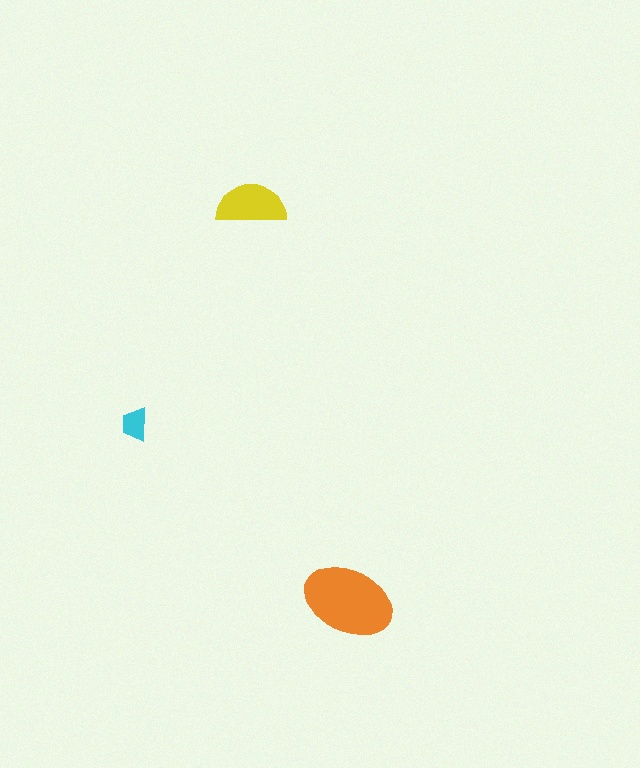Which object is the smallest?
The cyan trapezoid.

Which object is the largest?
The orange ellipse.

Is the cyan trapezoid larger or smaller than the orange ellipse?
Smaller.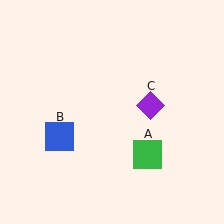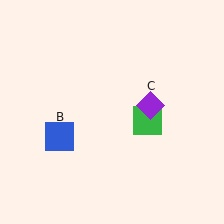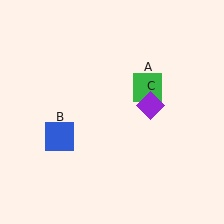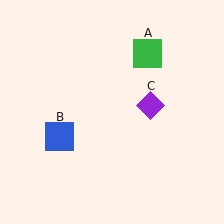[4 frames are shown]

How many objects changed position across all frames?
1 object changed position: green square (object A).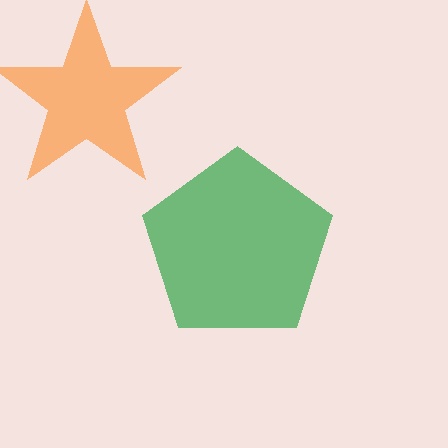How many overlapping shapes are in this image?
There are 2 overlapping shapes in the image.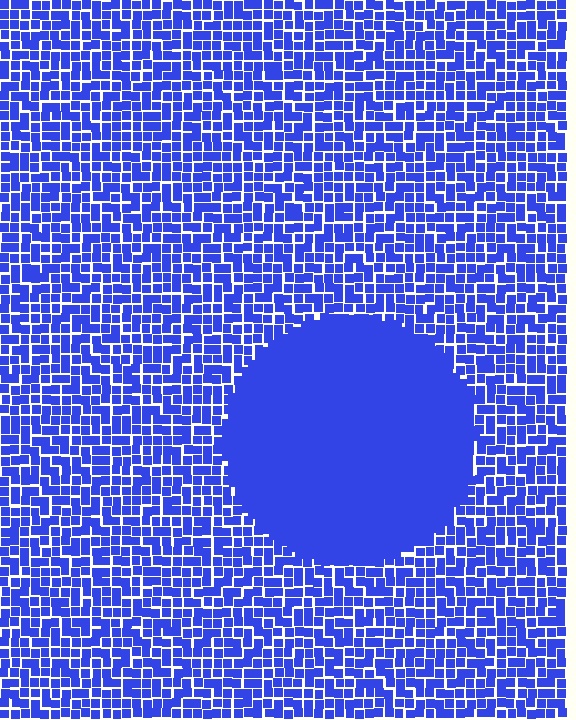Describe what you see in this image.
The image contains small blue elements arranged at two different densities. A circle-shaped region is visible where the elements are more densely packed than the surrounding area.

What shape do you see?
I see a circle.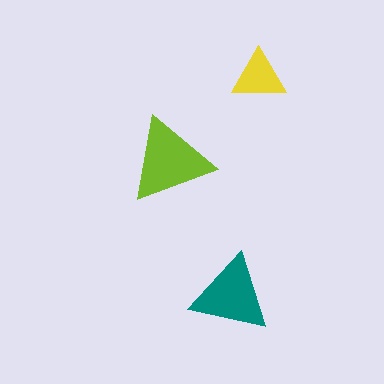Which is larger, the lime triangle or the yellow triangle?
The lime one.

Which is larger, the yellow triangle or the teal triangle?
The teal one.